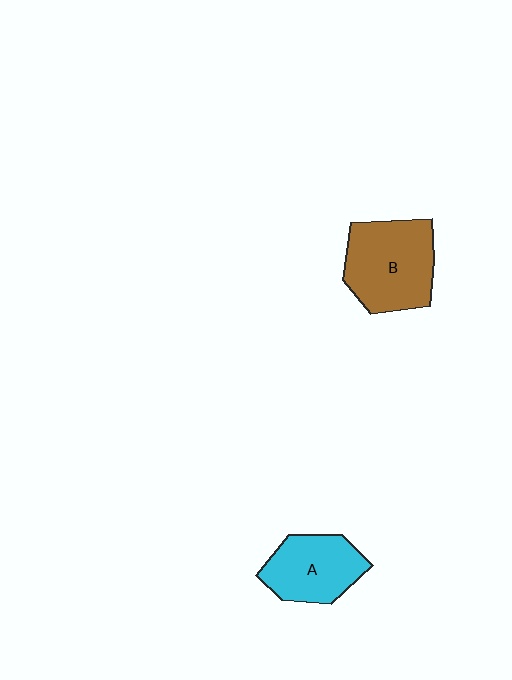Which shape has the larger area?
Shape B (brown).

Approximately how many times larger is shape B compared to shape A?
Approximately 1.3 times.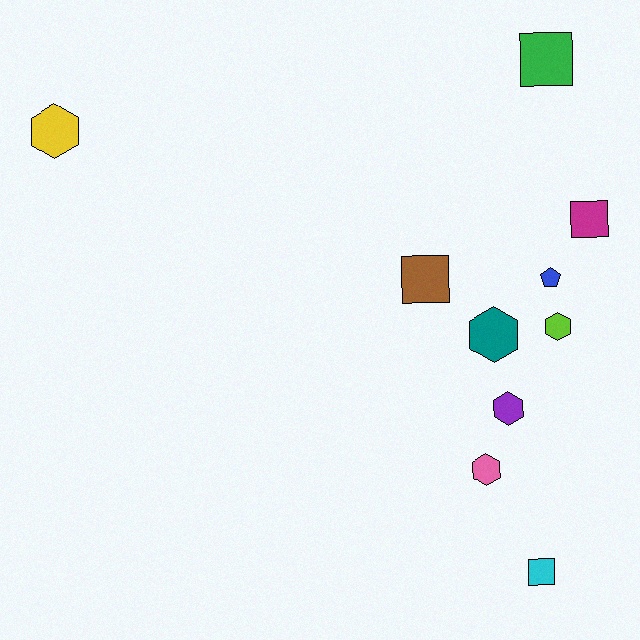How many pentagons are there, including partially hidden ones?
There is 1 pentagon.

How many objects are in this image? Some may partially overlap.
There are 10 objects.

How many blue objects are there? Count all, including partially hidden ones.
There is 1 blue object.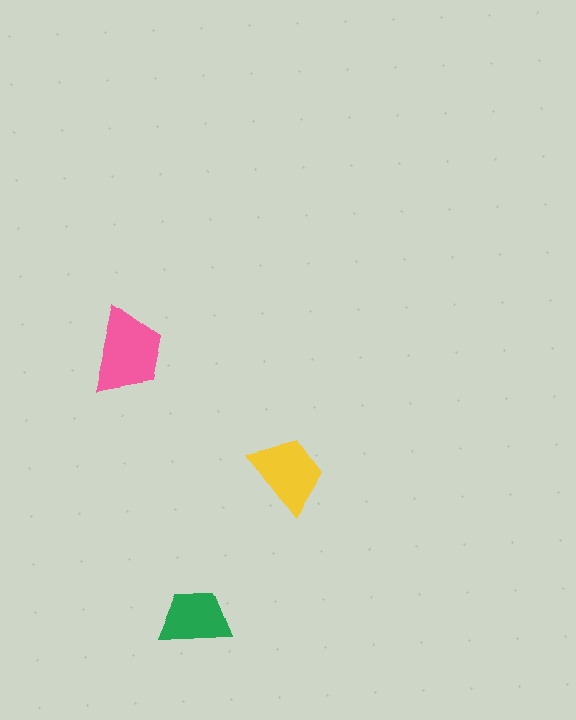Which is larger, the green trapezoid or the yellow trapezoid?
The yellow one.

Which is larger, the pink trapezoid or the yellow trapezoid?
The pink one.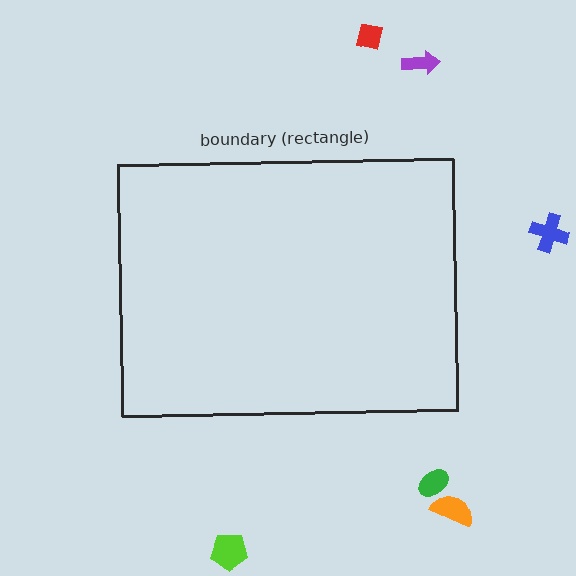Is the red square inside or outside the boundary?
Outside.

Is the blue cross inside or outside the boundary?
Outside.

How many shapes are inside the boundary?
0 inside, 6 outside.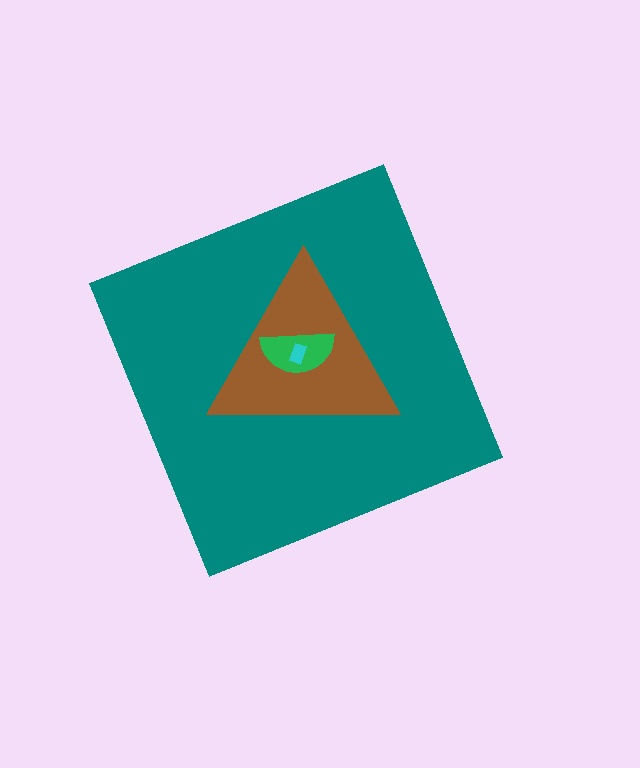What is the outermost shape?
The teal diamond.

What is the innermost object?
The cyan rectangle.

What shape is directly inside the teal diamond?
The brown triangle.